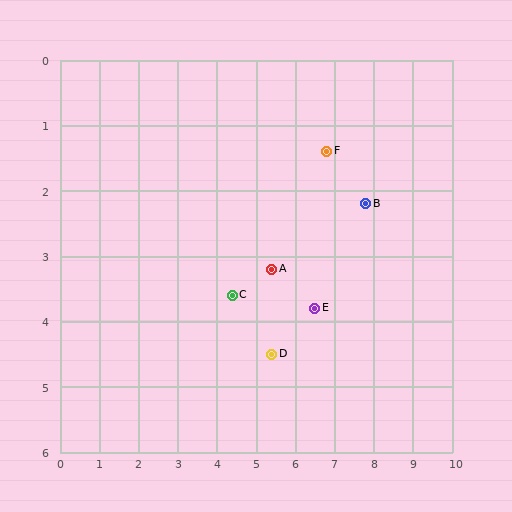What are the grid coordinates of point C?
Point C is at approximately (4.4, 3.6).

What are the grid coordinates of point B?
Point B is at approximately (7.8, 2.2).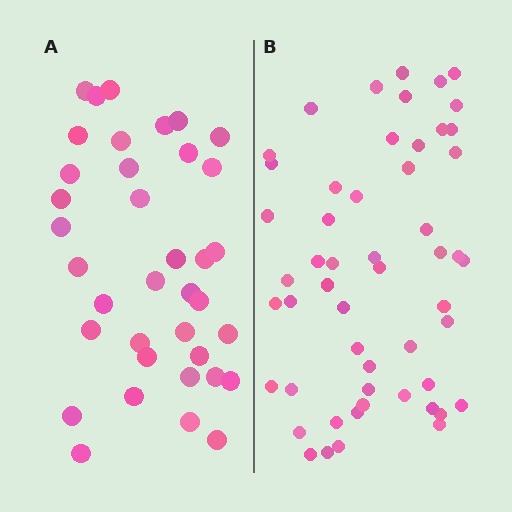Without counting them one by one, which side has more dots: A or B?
Region B (the right region) has more dots.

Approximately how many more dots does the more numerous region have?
Region B has approximately 15 more dots than region A.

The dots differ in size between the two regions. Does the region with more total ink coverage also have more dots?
No. Region A has more total ink coverage because its dots are larger, but region B actually contains more individual dots. Total area can be misleading — the number of items is what matters here.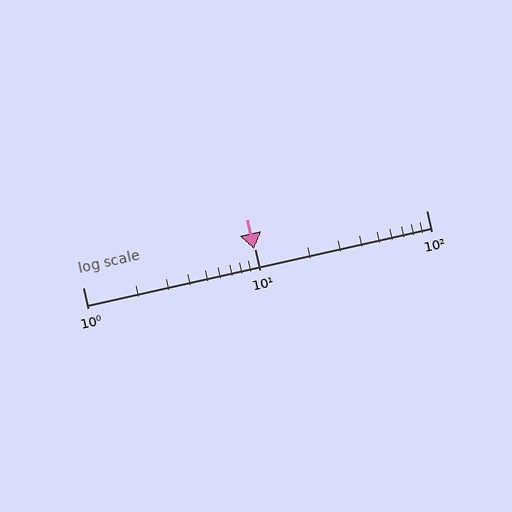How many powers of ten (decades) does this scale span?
The scale spans 2 decades, from 1 to 100.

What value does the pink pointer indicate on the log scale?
The pointer indicates approximately 9.9.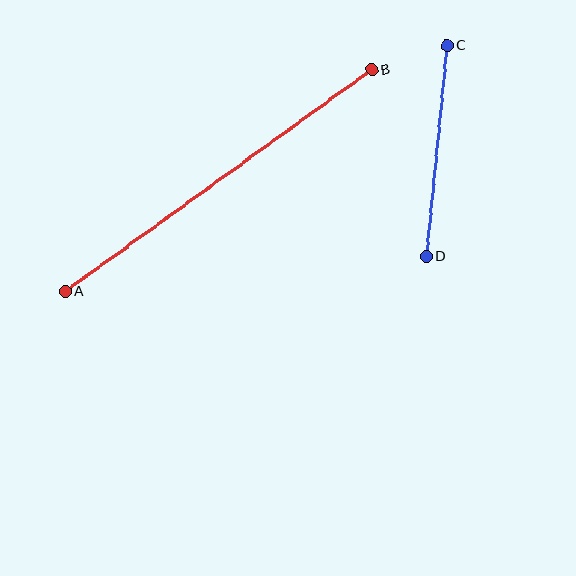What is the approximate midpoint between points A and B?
The midpoint is at approximately (218, 180) pixels.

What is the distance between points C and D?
The distance is approximately 212 pixels.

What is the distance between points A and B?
The distance is approximately 378 pixels.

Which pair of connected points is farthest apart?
Points A and B are farthest apart.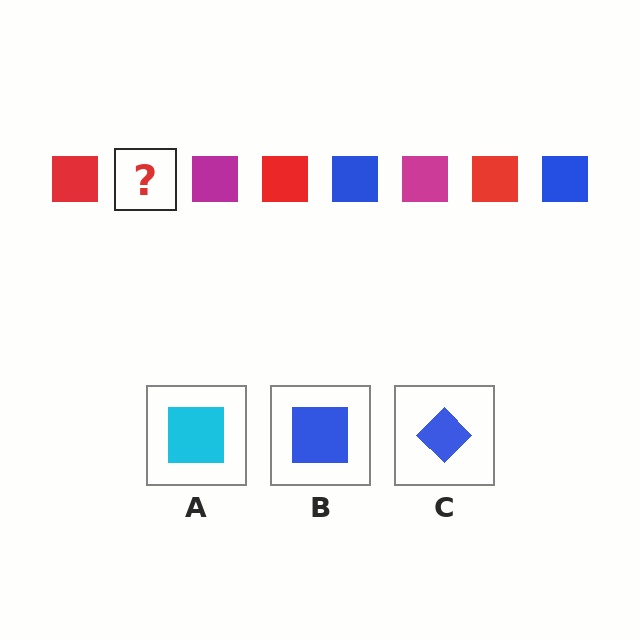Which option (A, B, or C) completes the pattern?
B.